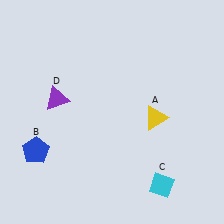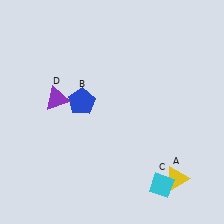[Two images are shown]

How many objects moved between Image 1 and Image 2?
2 objects moved between the two images.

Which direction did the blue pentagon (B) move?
The blue pentagon (B) moved up.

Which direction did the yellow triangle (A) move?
The yellow triangle (A) moved down.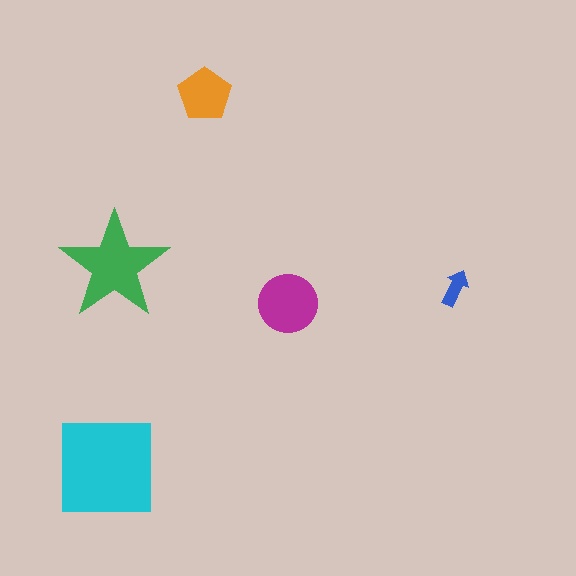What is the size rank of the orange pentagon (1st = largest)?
4th.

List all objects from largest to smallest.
The cyan square, the green star, the magenta circle, the orange pentagon, the blue arrow.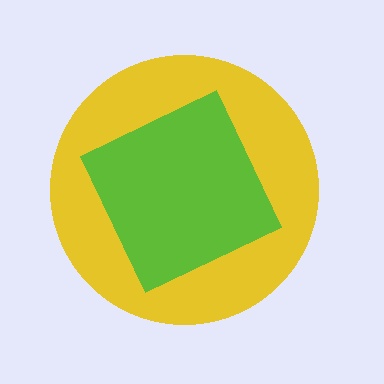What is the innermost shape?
The lime square.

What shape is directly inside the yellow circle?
The lime square.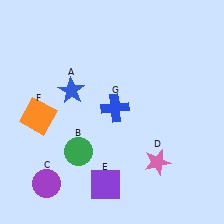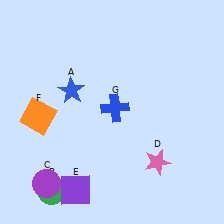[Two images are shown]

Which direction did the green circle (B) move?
The green circle (B) moved down.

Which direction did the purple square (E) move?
The purple square (E) moved left.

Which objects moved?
The objects that moved are: the green circle (B), the purple square (E).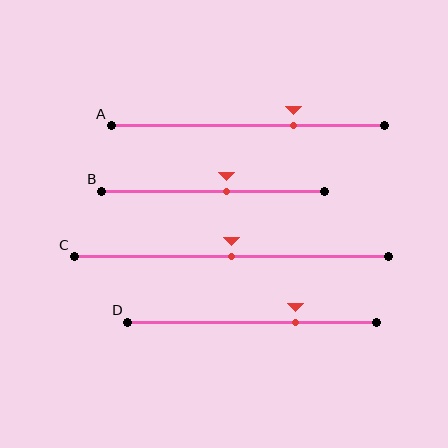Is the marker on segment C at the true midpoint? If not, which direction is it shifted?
Yes, the marker on segment C is at the true midpoint.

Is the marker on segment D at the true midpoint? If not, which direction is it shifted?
No, the marker on segment D is shifted to the right by about 18% of the segment length.